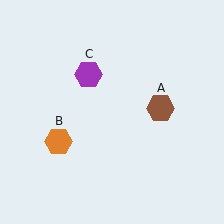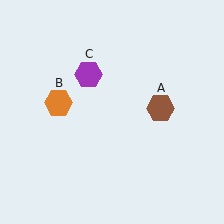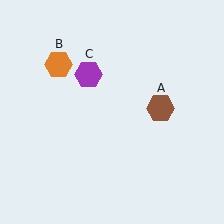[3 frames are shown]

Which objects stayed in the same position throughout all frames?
Brown hexagon (object A) and purple hexagon (object C) remained stationary.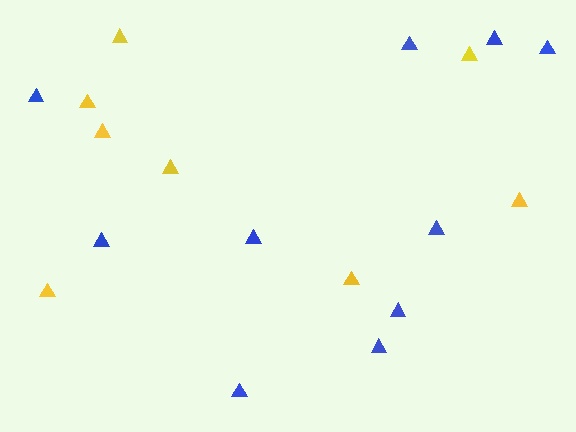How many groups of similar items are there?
There are 2 groups: one group of yellow triangles (8) and one group of blue triangles (10).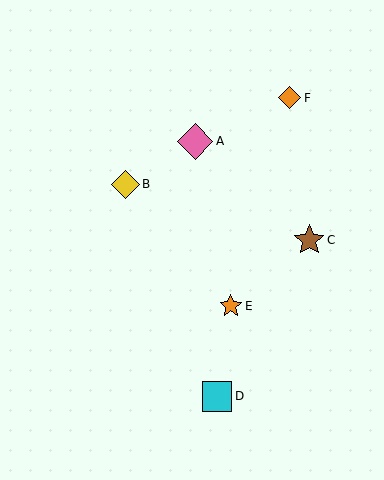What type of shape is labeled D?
Shape D is a cyan square.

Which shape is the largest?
The pink diamond (labeled A) is the largest.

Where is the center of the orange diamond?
The center of the orange diamond is at (290, 98).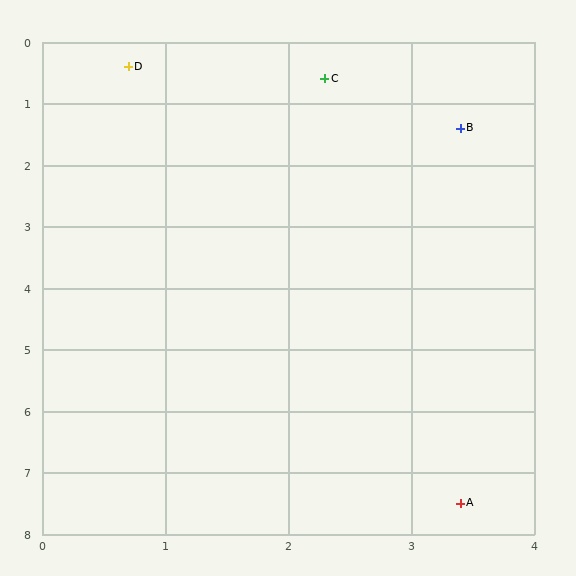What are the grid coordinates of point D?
Point D is at approximately (0.7, 0.4).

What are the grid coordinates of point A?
Point A is at approximately (3.4, 7.5).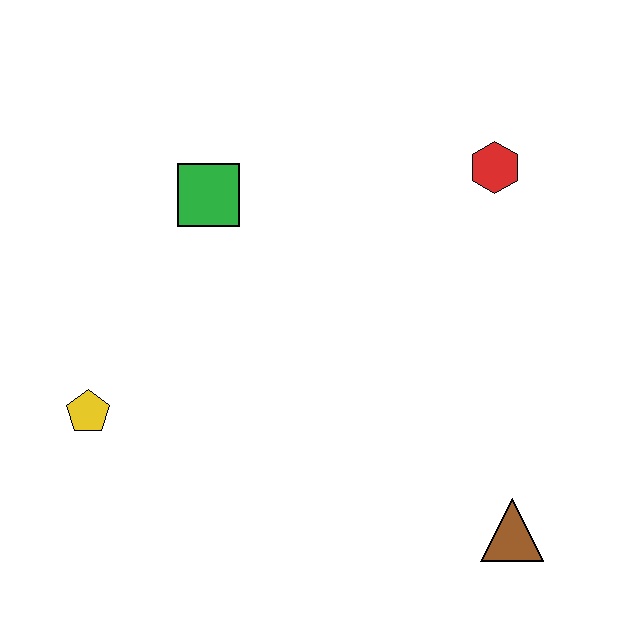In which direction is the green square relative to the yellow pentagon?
The green square is above the yellow pentagon.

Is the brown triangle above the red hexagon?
No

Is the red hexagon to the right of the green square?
Yes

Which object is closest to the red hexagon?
The green square is closest to the red hexagon.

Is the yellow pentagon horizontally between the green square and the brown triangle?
No